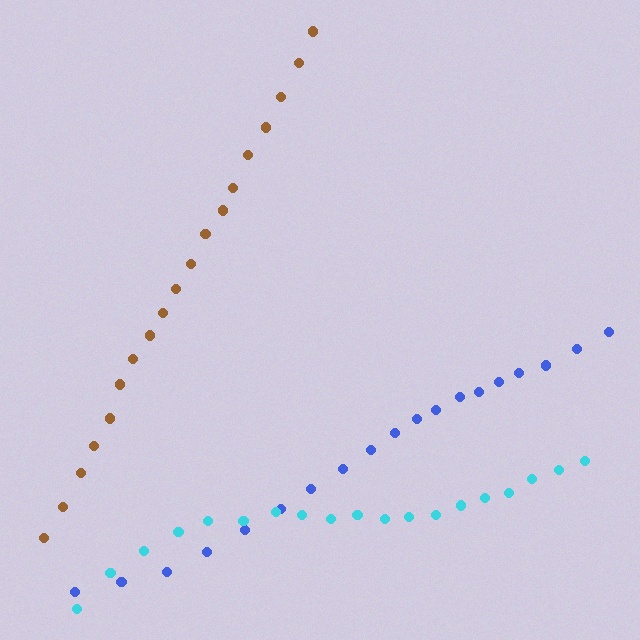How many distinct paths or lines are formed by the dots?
There are 3 distinct paths.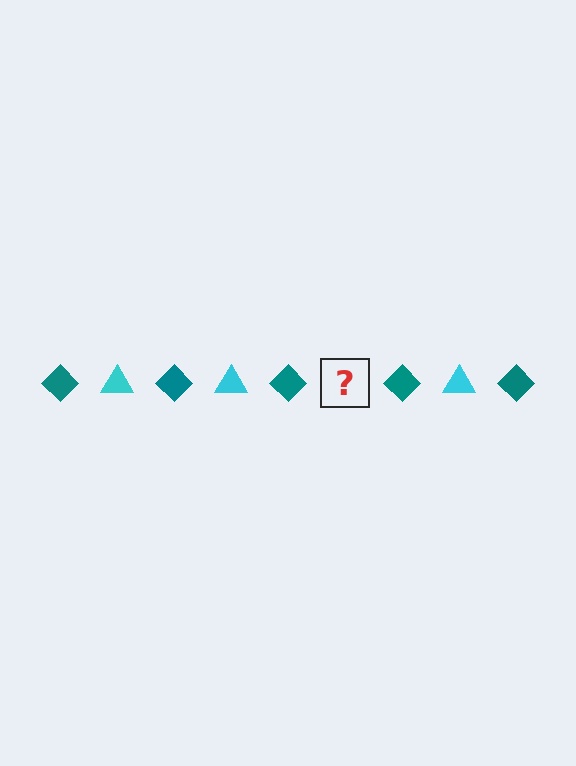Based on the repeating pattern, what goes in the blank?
The blank should be a cyan triangle.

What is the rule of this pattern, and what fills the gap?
The rule is that the pattern alternates between teal diamond and cyan triangle. The gap should be filled with a cyan triangle.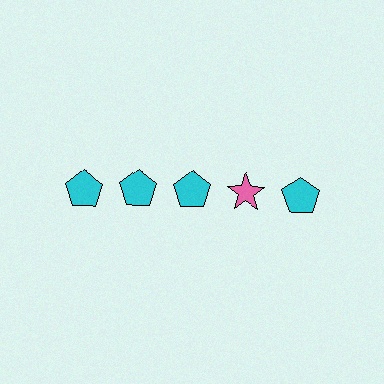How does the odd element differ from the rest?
It differs in both color (pink instead of cyan) and shape (star instead of pentagon).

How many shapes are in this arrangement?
There are 5 shapes arranged in a grid pattern.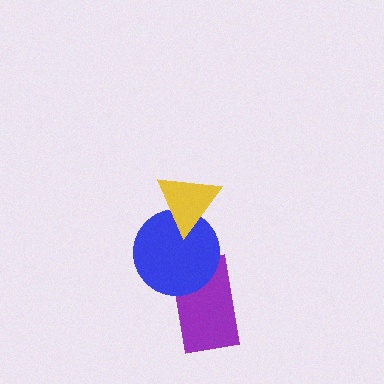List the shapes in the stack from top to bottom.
From top to bottom: the yellow triangle, the blue circle, the purple rectangle.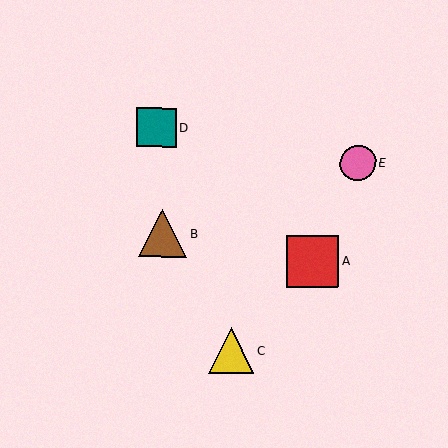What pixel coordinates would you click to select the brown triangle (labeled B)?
Click at (162, 233) to select the brown triangle B.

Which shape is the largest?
The red square (labeled A) is the largest.